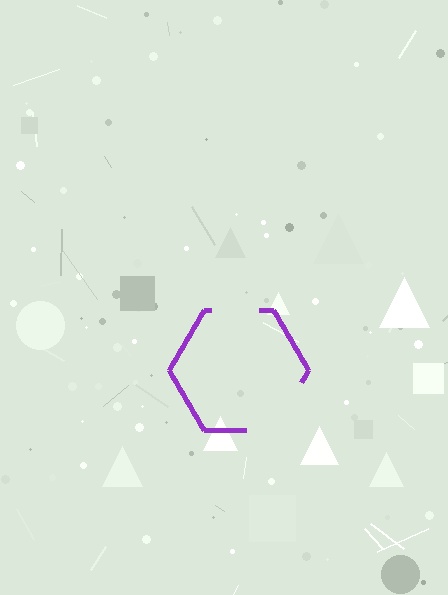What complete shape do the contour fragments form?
The contour fragments form a hexagon.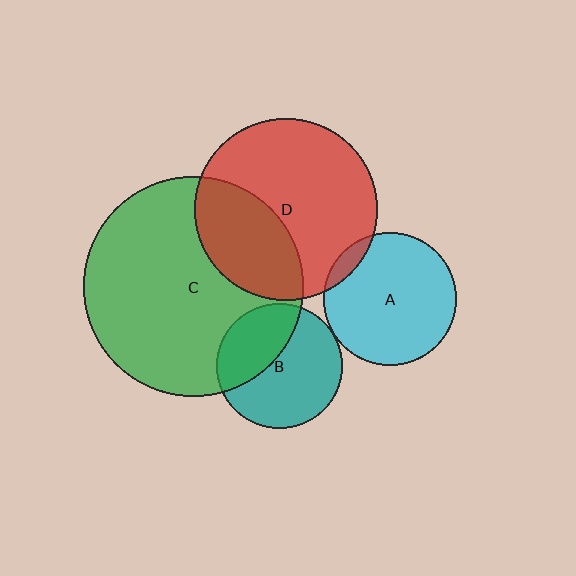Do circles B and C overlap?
Yes.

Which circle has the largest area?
Circle C (green).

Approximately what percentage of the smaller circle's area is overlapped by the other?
Approximately 35%.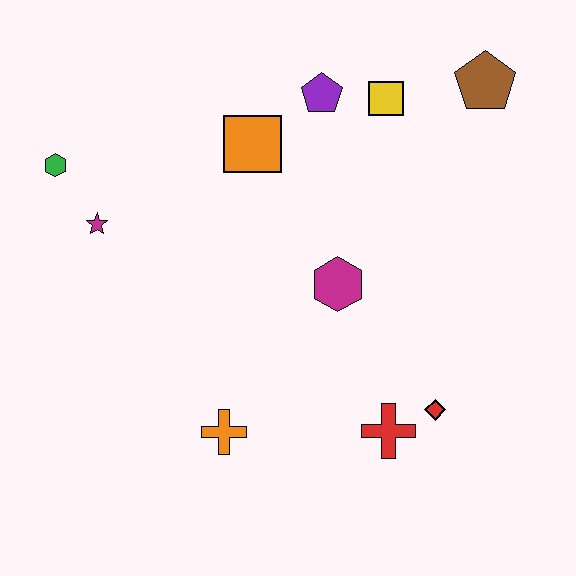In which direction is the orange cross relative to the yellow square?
The orange cross is below the yellow square.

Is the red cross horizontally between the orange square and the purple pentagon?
No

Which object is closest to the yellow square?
The purple pentagon is closest to the yellow square.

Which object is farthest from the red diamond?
The green hexagon is farthest from the red diamond.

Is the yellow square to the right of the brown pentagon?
No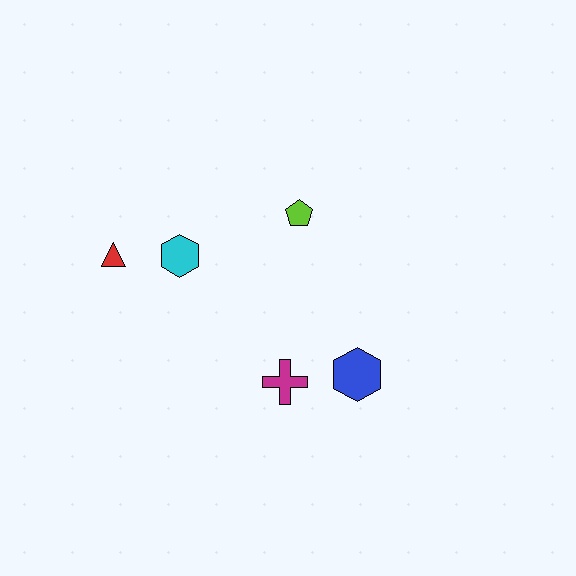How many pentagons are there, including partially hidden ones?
There is 1 pentagon.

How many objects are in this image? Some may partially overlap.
There are 5 objects.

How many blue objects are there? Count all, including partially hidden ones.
There is 1 blue object.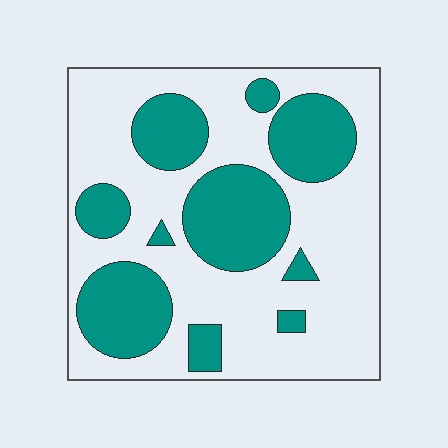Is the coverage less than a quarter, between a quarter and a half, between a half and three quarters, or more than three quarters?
Between a quarter and a half.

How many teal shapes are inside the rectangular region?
10.